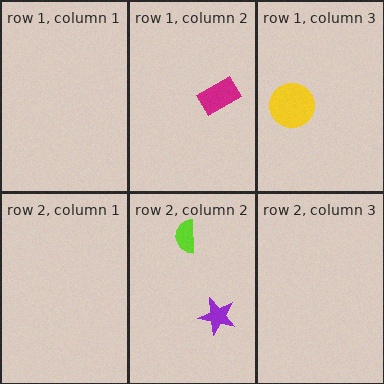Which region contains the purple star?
The row 2, column 2 region.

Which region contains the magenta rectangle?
The row 1, column 2 region.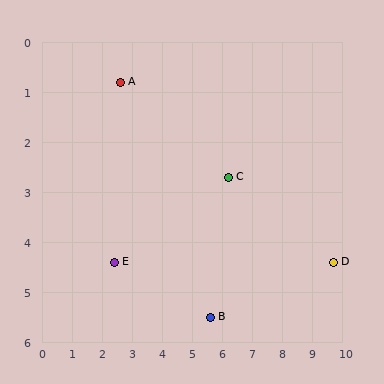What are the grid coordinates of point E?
Point E is at approximately (2.4, 4.4).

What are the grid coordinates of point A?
Point A is at approximately (2.6, 0.8).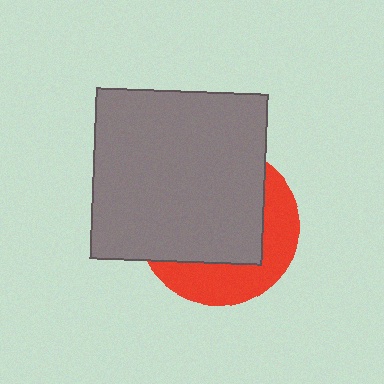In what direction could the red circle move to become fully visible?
The red circle could move toward the lower-right. That would shift it out from behind the gray square entirely.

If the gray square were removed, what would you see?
You would see the complete red circle.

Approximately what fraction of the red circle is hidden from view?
Roughly 65% of the red circle is hidden behind the gray square.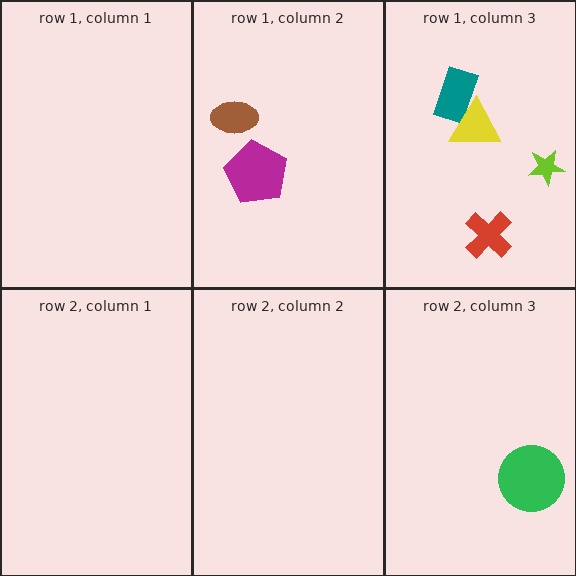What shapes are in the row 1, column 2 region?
The brown ellipse, the magenta pentagon.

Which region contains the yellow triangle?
The row 1, column 3 region.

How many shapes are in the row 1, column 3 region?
4.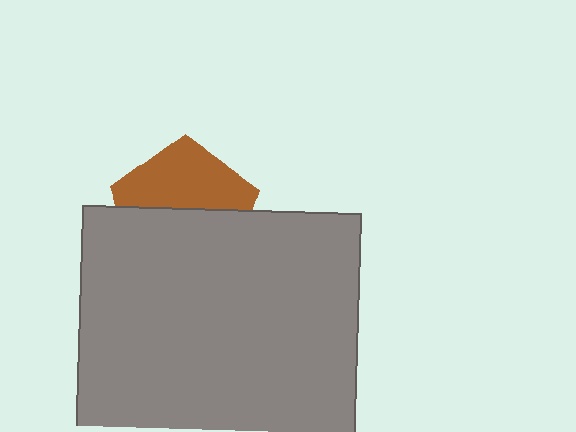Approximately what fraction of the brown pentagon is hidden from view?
Roughly 53% of the brown pentagon is hidden behind the gray rectangle.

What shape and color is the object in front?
The object in front is a gray rectangle.